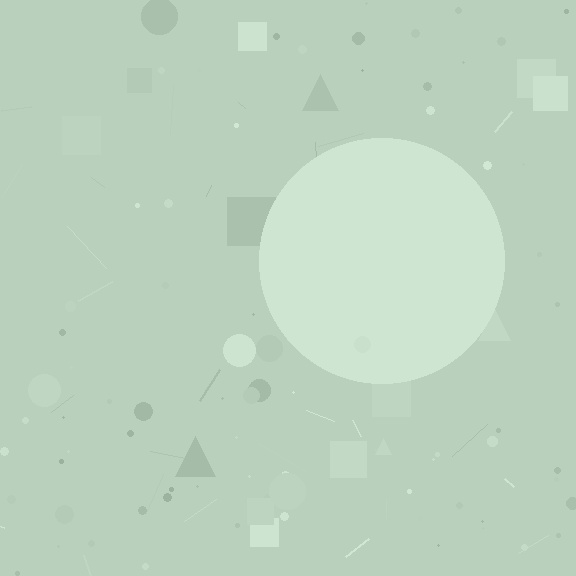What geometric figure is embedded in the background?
A circle is embedded in the background.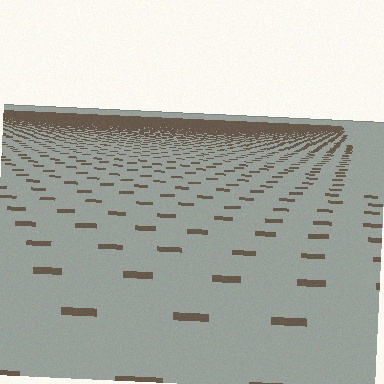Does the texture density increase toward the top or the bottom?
Density increases toward the top.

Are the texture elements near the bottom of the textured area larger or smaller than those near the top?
Larger. Near the bottom, elements are closer to the viewer and appear at a bigger on-screen size.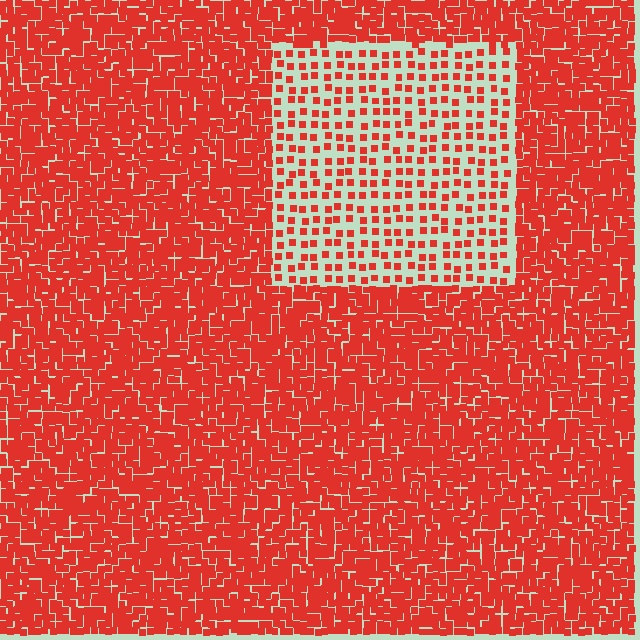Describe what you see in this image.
The image contains small red elements arranged at two different densities. A rectangle-shaped region is visible where the elements are less densely packed than the surrounding area.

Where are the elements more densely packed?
The elements are more densely packed outside the rectangle boundary.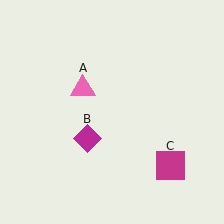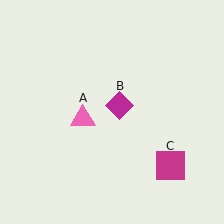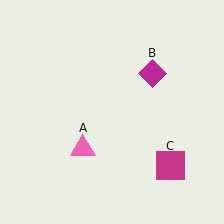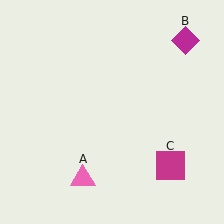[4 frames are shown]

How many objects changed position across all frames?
2 objects changed position: pink triangle (object A), magenta diamond (object B).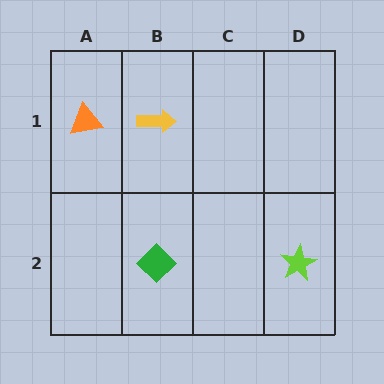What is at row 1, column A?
An orange triangle.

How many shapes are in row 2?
2 shapes.